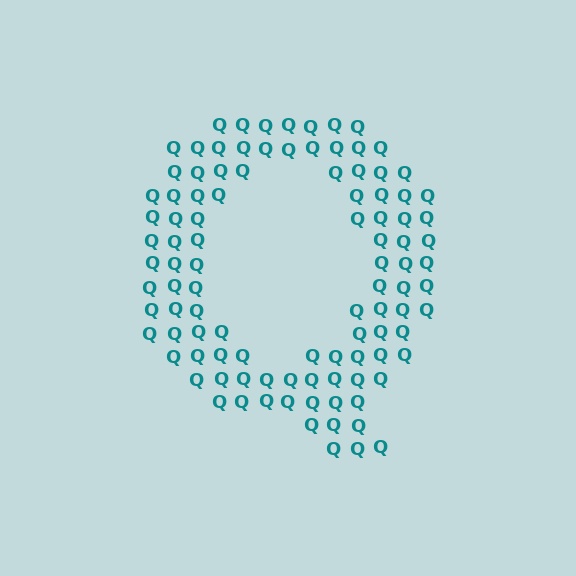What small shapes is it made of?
It is made of small letter Q's.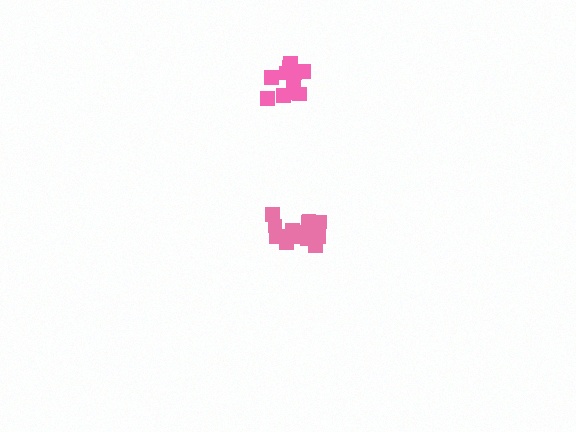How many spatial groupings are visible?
There are 2 spatial groupings.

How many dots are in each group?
Group 1: 12 dots, Group 2: 16 dots (28 total).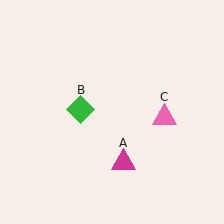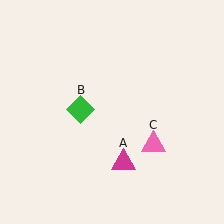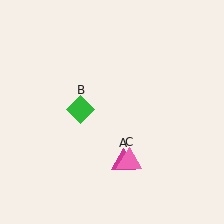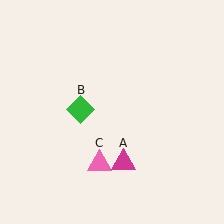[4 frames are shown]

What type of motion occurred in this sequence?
The pink triangle (object C) rotated clockwise around the center of the scene.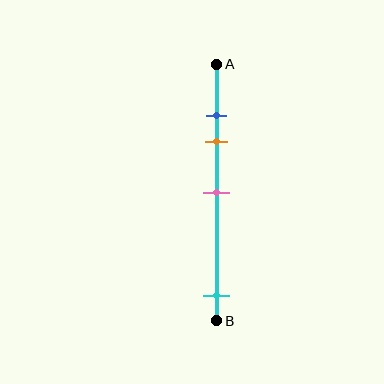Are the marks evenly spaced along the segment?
No, the marks are not evenly spaced.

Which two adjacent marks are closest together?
The blue and orange marks are the closest adjacent pair.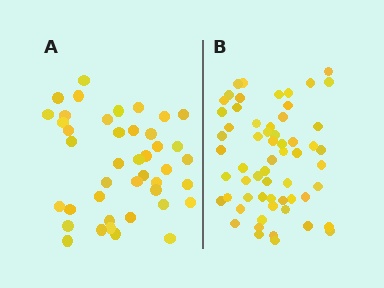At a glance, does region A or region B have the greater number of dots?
Region B (the right region) has more dots.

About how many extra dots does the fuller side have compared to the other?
Region B has approximately 20 more dots than region A.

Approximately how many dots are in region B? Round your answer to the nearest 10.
About 60 dots.